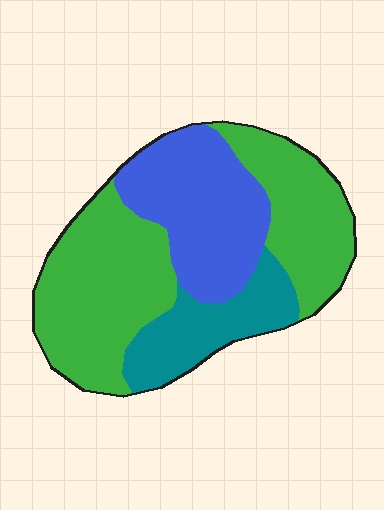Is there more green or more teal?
Green.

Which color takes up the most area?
Green, at roughly 55%.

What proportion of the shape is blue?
Blue takes up about one quarter (1/4) of the shape.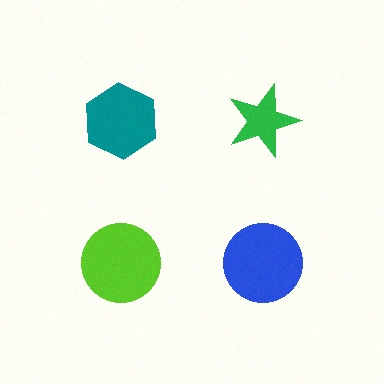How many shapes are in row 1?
2 shapes.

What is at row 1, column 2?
A green star.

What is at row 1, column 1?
A teal hexagon.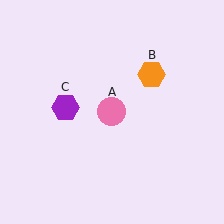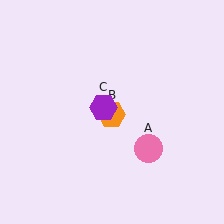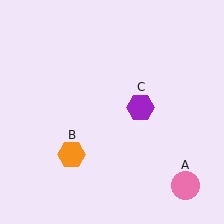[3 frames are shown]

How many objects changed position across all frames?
3 objects changed position: pink circle (object A), orange hexagon (object B), purple hexagon (object C).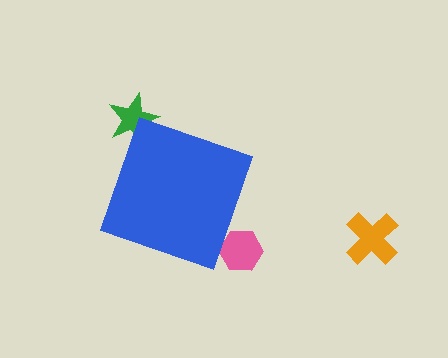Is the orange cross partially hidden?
No, the orange cross is fully visible.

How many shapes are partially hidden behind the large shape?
2 shapes are partially hidden.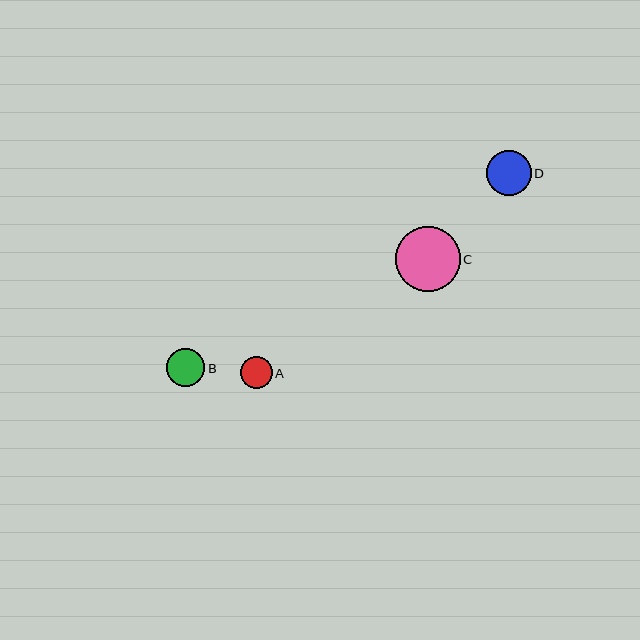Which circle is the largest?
Circle C is the largest with a size of approximately 65 pixels.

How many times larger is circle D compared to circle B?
Circle D is approximately 1.2 times the size of circle B.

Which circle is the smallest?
Circle A is the smallest with a size of approximately 32 pixels.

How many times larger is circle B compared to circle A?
Circle B is approximately 1.2 times the size of circle A.